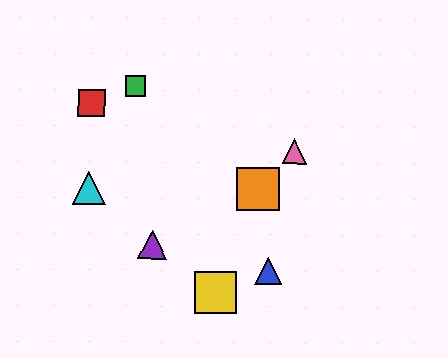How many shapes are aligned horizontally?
2 shapes (the orange square, the cyan triangle) are aligned horizontally.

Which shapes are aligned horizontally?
The orange square, the cyan triangle are aligned horizontally.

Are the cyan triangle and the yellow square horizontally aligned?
No, the cyan triangle is at y≈188 and the yellow square is at y≈292.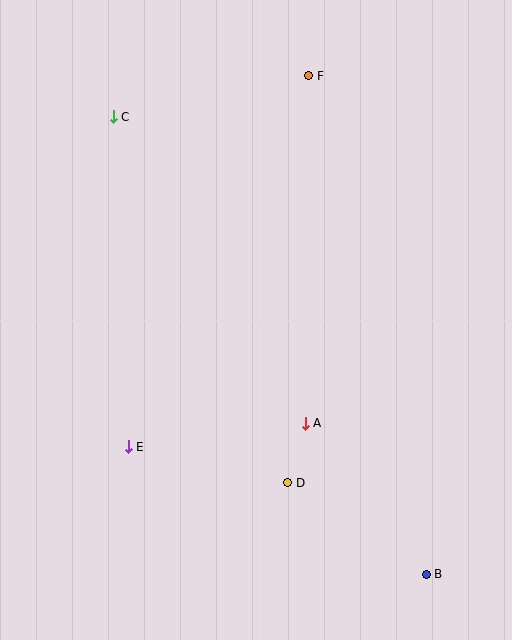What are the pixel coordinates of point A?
Point A is at (305, 423).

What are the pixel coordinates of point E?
Point E is at (128, 447).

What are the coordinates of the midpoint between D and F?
The midpoint between D and F is at (298, 279).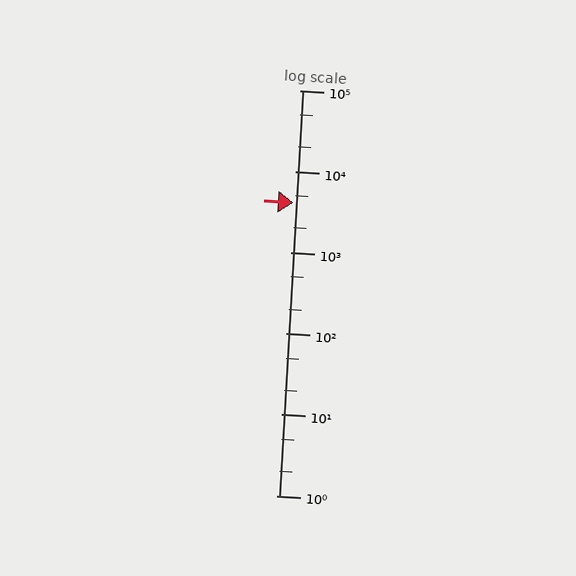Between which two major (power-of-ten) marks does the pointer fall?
The pointer is between 1000 and 10000.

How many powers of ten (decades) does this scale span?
The scale spans 5 decades, from 1 to 100000.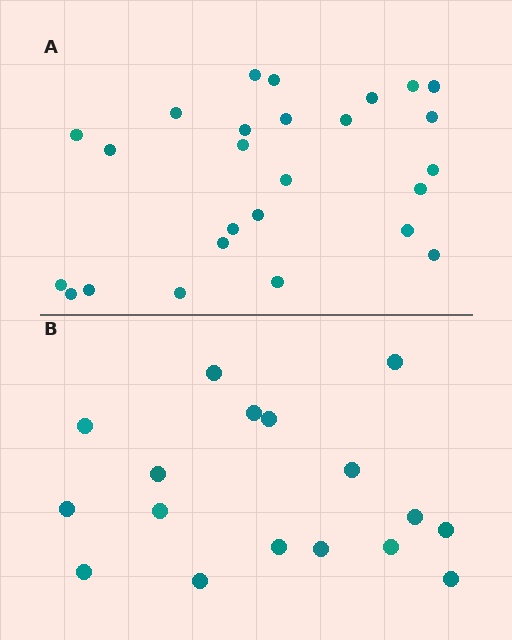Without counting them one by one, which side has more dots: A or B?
Region A (the top region) has more dots.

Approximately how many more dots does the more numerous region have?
Region A has roughly 8 or so more dots than region B.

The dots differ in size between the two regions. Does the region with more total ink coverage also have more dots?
No. Region B has more total ink coverage because its dots are larger, but region A actually contains more individual dots. Total area can be misleading — the number of items is what matters here.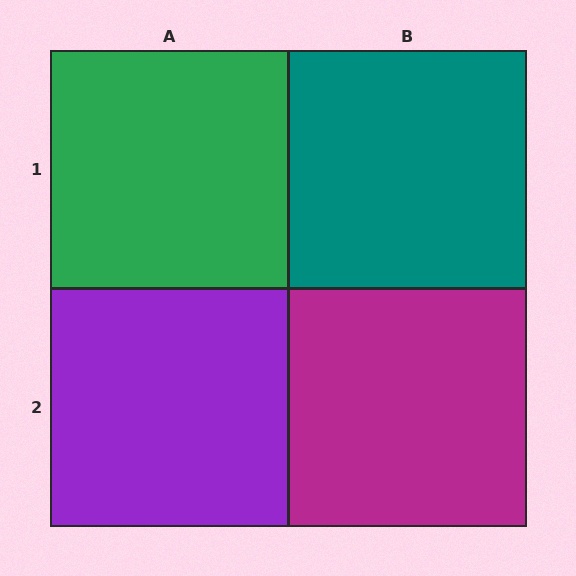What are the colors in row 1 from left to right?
Green, teal.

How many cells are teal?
1 cell is teal.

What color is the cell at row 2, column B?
Magenta.